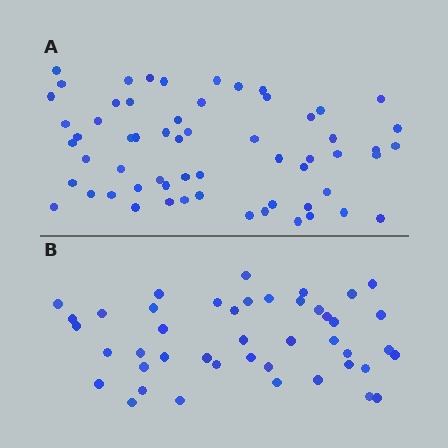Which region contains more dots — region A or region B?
Region A (the top region) has more dots.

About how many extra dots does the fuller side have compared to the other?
Region A has approximately 15 more dots than region B.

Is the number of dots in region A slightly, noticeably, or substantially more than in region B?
Region A has noticeably more, but not dramatically so. The ratio is roughly 1.4 to 1.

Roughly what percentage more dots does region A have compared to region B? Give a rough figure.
About 35% more.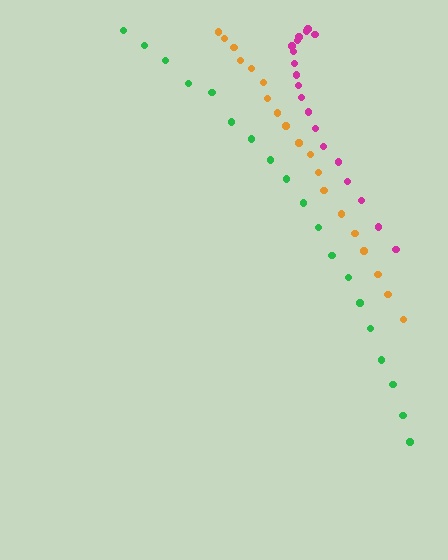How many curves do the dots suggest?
There are 3 distinct paths.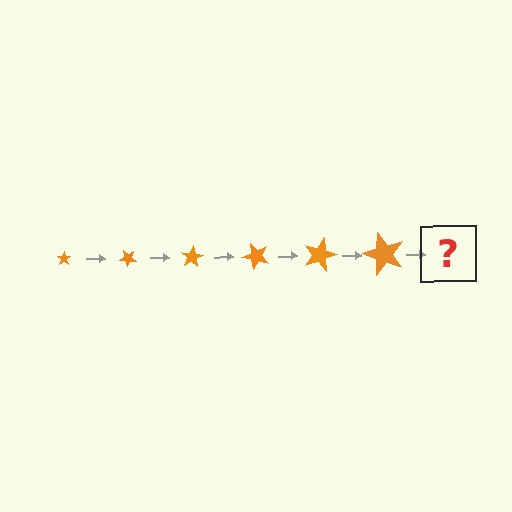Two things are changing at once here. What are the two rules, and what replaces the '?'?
The two rules are that the star grows larger each step and it rotates 40 degrees each step. The '?' should be a star, larger than the previous one and rotated 240 degrees from the start.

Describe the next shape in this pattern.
It should be a star, larger than the previous one and rotated 240 degrees from the start.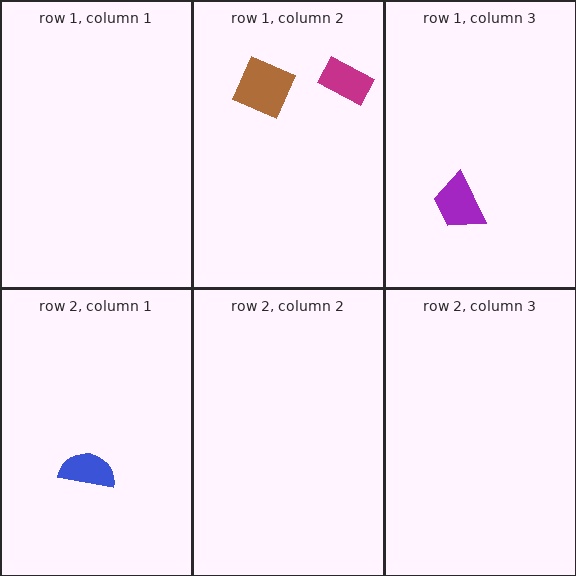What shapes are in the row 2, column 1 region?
The blue semicircle.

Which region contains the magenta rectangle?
The row 1, column 2 region.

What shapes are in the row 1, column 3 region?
The purple trapezoid.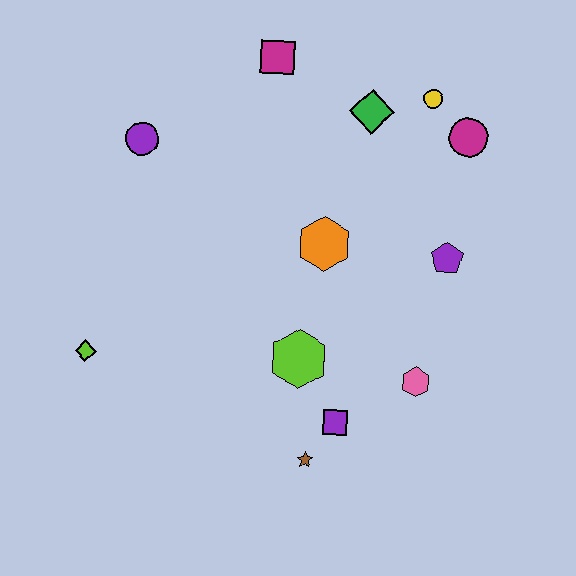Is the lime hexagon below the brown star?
No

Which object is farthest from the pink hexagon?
The purple circle is farthest from the pink hexagon.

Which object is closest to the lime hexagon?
The purple square is closest to the lime hexagon.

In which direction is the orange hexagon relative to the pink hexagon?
The orange hexagon is above the pink hexagon.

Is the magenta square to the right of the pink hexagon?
No